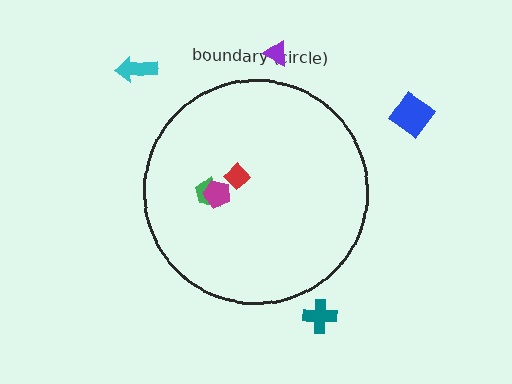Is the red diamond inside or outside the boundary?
Inside.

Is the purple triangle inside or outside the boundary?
Outside.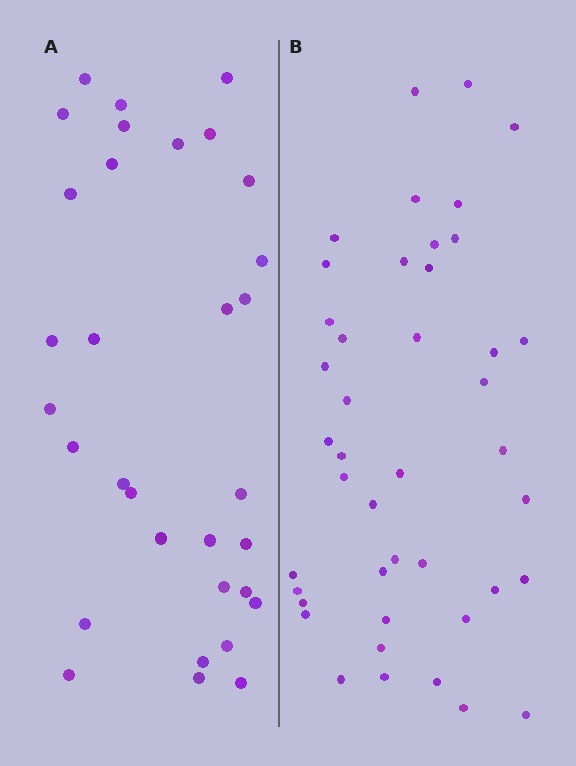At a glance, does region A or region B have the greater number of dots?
Region B (the right region) has more dots.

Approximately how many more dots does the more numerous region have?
Region B has roughly 12 or so more dots than region A.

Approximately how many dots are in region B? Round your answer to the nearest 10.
About 40 dots. (The exact count is 43, which rounds to 40.)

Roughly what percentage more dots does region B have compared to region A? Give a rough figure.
About 35% more.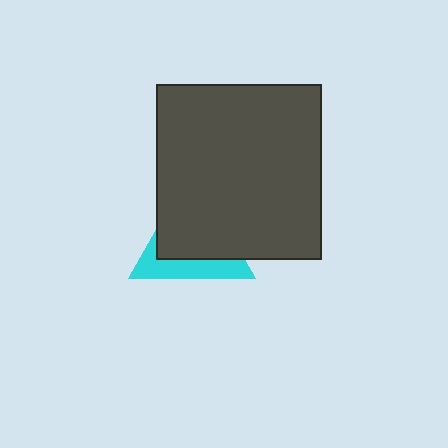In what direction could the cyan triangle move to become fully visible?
The cyan triangle could move toward the lower-left. That would shift it out from behind the dark gray rectangle entirely.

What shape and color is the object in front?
The object in front is a dark gray rectangle.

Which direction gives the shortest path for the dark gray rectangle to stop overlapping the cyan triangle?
Moving toward the upper-right gives the shortest separation.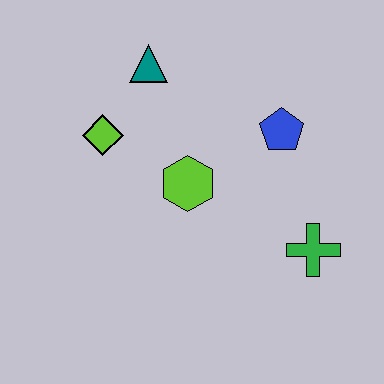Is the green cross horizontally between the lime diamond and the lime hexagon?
No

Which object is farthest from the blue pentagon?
The lime diamond is farthest from the blue pentagon.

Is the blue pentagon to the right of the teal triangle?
Yes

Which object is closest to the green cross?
The blue pentagon is closest to the green cross.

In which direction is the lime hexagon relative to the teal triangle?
The lime hexagon is below the teal triangle.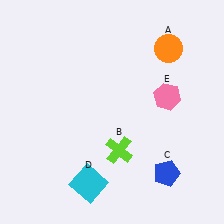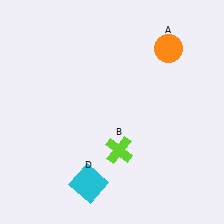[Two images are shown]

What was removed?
The blue pentagon (C), the pink hexagon (E) were removed in Image 2.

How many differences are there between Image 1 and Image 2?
There are 2 differences between the two images.